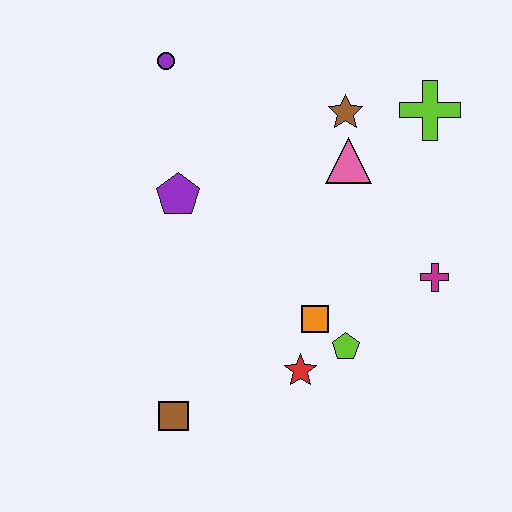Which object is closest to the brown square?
The red star is closest to the brown square.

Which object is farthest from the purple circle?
The brown square is farthest from the purple circle.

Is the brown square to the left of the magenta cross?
Yes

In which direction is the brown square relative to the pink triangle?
The brown square is below the pink triangle.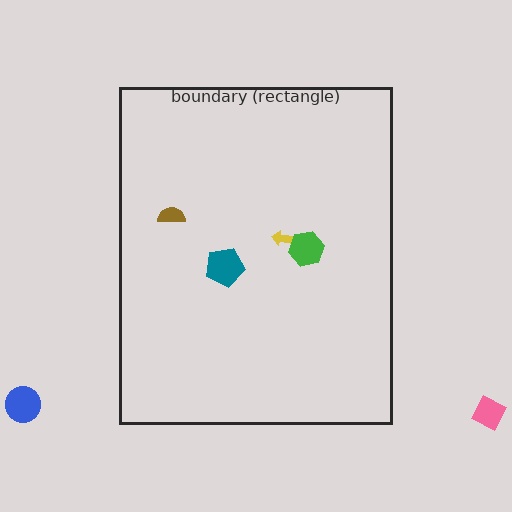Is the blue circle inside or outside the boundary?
Outside.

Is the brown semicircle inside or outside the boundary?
Inside.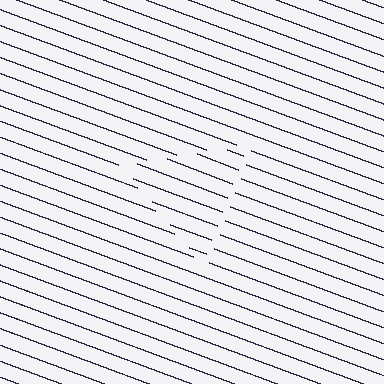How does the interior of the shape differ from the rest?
The interior of the shape contains the same grating, shifted by half a period — the contour is defined by the phase discontinuity where line-ends from the inner and outer gratings abut.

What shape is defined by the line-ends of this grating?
An illusory triangle. The interior of the shape contains the same grating, shifted by half a period — the contour is defined by the phase discontinuity where line-ends from the inner and outer gratings abut.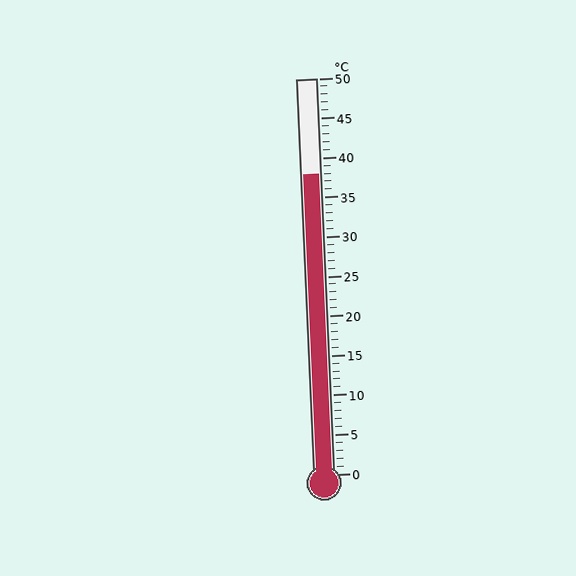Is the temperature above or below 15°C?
The temperature is above 15°C.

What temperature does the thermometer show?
The thermometer shows approximately 38°C.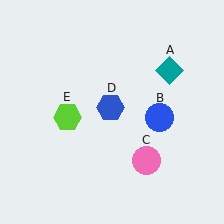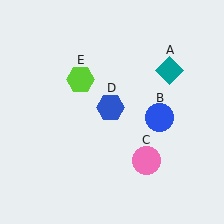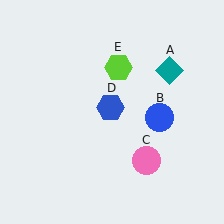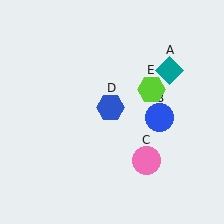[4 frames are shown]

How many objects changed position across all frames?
1 object changed position: lime hexagon (object E).